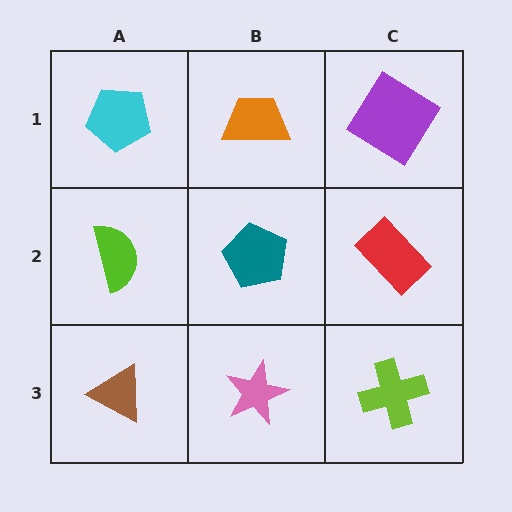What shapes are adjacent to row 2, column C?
A purple diamond (row 1, column C), a lime cross (row 3, column C), a teal pentagon (row 2, column B).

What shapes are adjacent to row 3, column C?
A red rectangle (row 2, column C), a pink star (row 3, column B).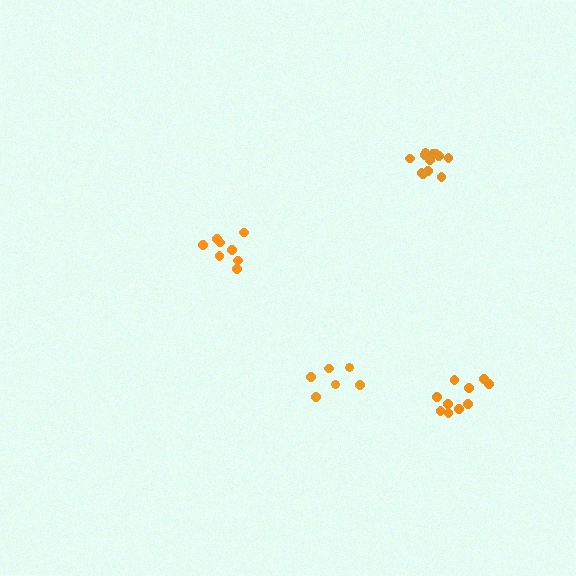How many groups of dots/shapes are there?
There are 4 groups.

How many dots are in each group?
Group 1: 10 dots, Group 2: 8 dots, Group 3: 6 dots, Group 4: 12 dots (36 total).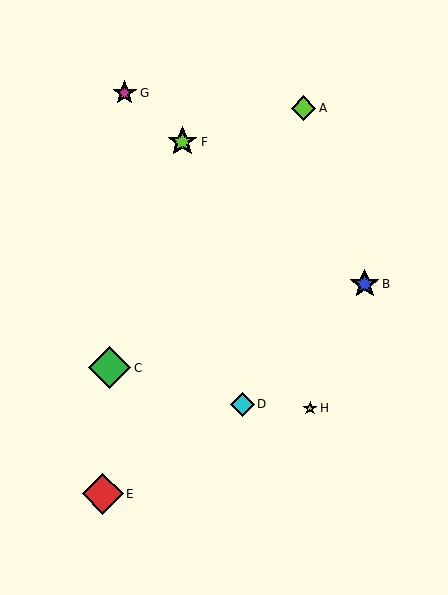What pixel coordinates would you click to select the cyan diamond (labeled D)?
Click at (243, 404) to select the cyan diamond D.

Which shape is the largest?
The green diamond (labeled C) is the largest.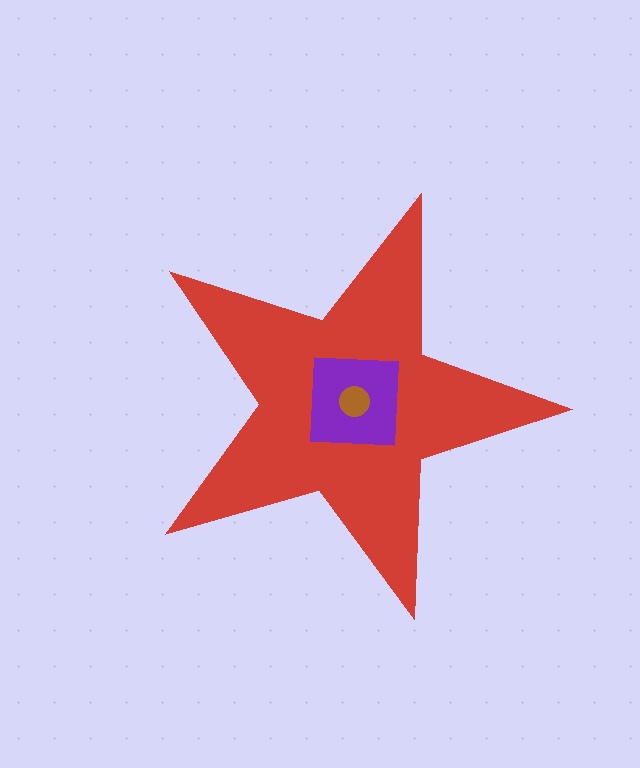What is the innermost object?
The brown circle.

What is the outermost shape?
The red star.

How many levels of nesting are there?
3.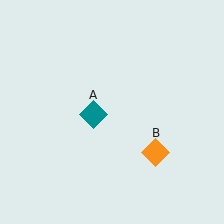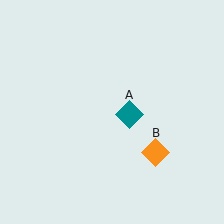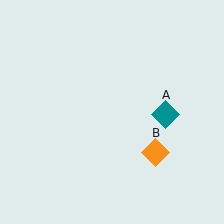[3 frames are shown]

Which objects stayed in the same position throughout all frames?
Orange diamond (object B) remained stationary.